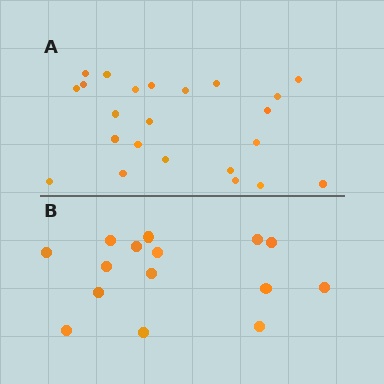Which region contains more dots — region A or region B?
Region A (the top region) has more dots.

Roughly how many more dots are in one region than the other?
Region A has roughly 8 or so more dots than region B.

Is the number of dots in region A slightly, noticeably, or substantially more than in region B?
Region A has substantially more. The ratio is roughly 1.5 to 1.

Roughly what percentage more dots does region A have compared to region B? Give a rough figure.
About 55% more.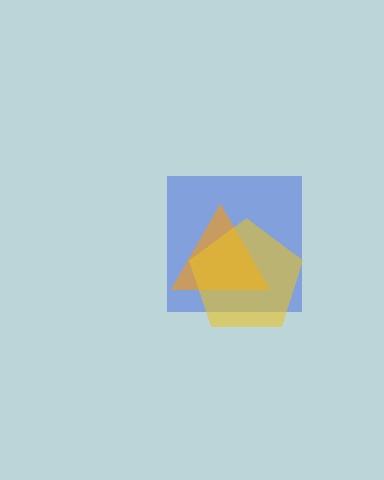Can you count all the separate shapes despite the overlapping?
Yes, there are 3 separate shapes.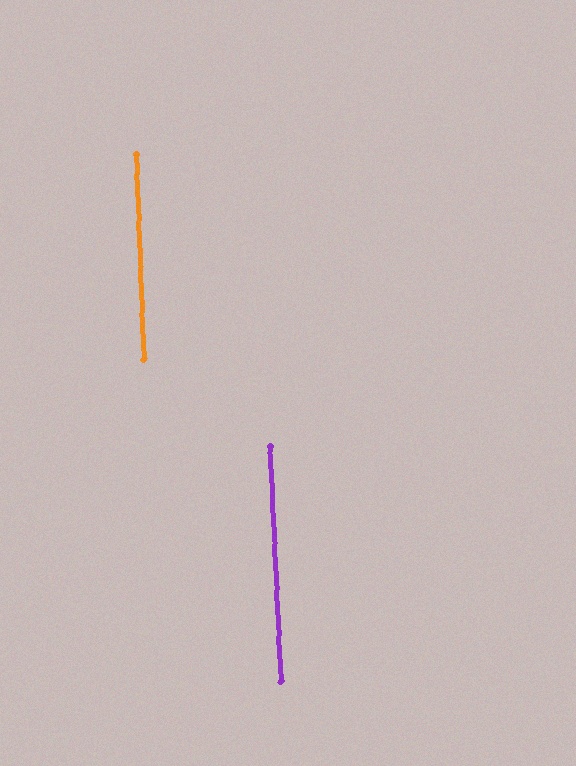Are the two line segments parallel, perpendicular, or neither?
Parallel — their directions differ by only 0.7°.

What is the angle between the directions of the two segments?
Approximately 1 degree.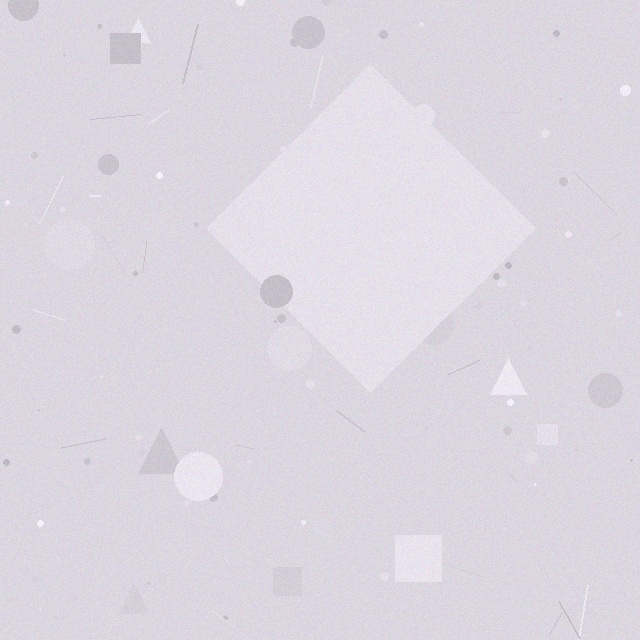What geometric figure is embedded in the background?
A diamond is embedded in the background.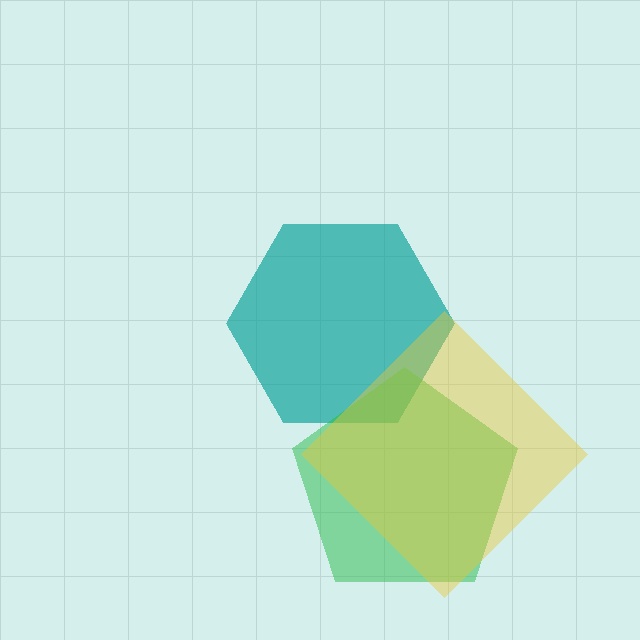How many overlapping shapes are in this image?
There are 3 overlapping shapes in the image.